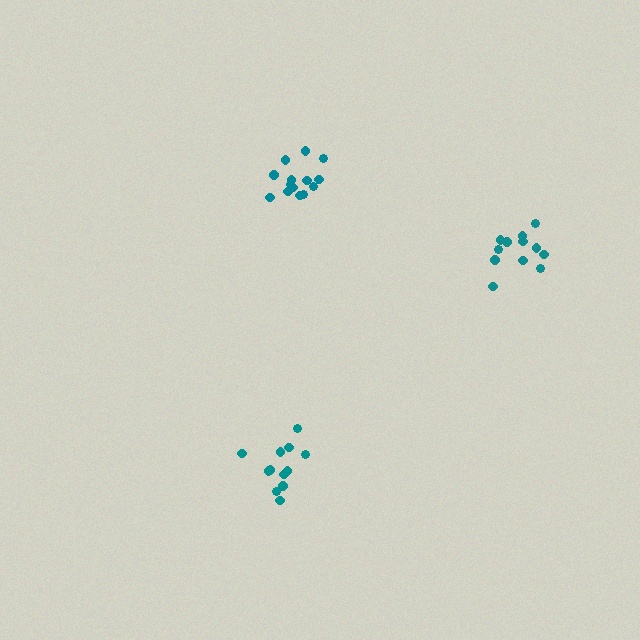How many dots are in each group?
Group 1: 12 dots, Group 2: 12 dots, Group 3: 14 dots (38 total).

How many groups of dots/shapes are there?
There are 3 groups.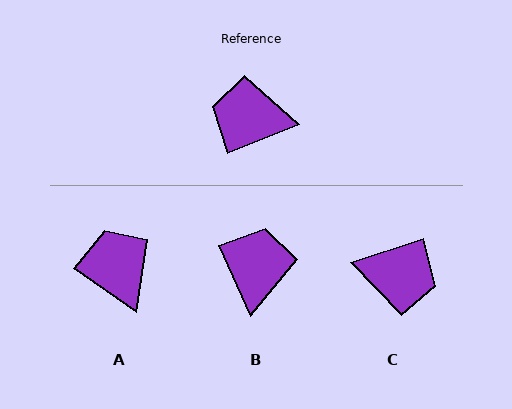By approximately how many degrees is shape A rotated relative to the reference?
Approximately 57 degrees clockwise.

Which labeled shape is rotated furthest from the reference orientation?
C, about 176 degrees away.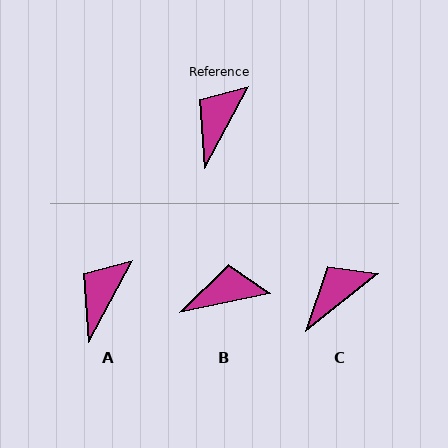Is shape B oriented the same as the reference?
No, it is off by about 49 degrees.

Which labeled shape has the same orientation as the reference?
A.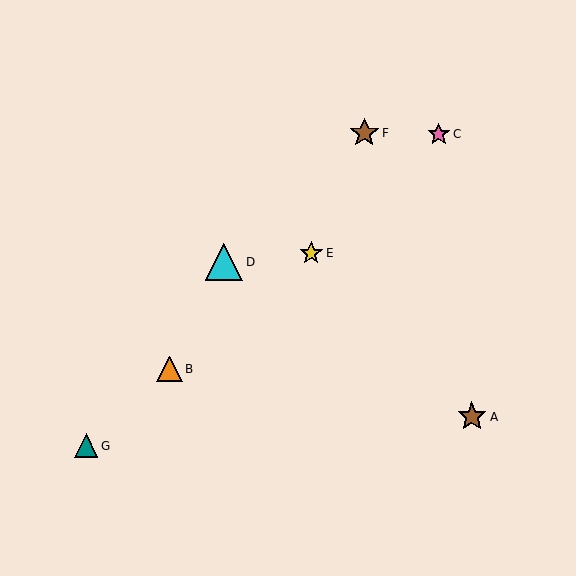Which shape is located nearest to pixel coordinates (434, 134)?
The pink star (labeled C) at (439, 134) is nearest to that location.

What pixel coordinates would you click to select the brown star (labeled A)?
Click at (472, 417) to select the brown star A.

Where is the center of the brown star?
The center of the brown star is at (472, 417).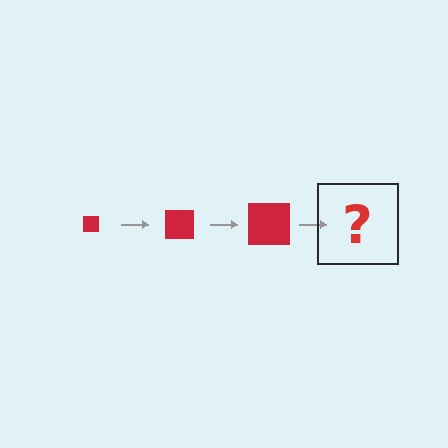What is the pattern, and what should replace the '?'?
The pattern is that the square gets progressively larger each step. The '?' should be a red square, larger than the previous one.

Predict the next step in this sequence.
The next step is a red square, larger than the previous one.